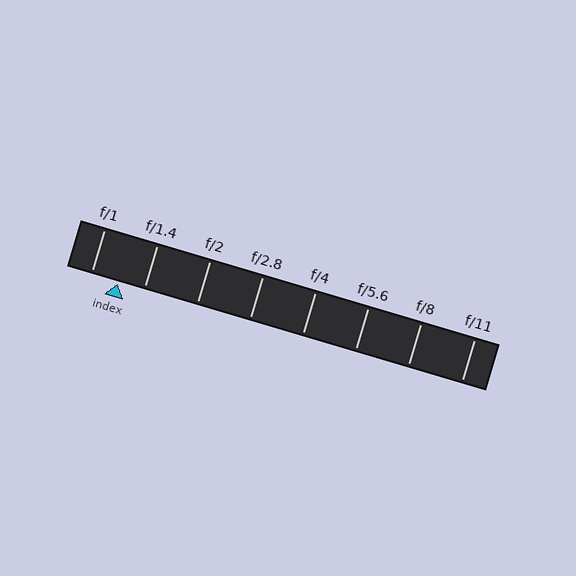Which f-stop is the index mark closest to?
The index mark is closest to f/1.4.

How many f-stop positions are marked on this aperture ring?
There are 8 f-stop positions marked.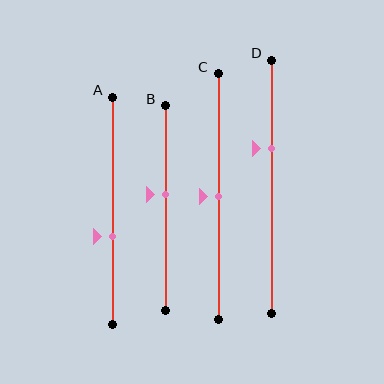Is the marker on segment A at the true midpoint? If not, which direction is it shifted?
No, the marker on segment A is shifted downward by about 12% of the segment length.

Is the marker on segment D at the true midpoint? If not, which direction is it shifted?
No, the marker on segment D is shifted upward by about 15% of the segment length.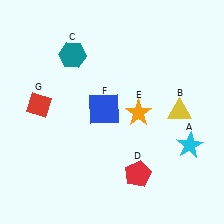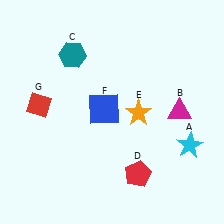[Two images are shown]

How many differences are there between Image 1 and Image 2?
There is 1 difference between the two images.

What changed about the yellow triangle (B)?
In Image 1, B is yellow. In Image 2, it changed to magenta.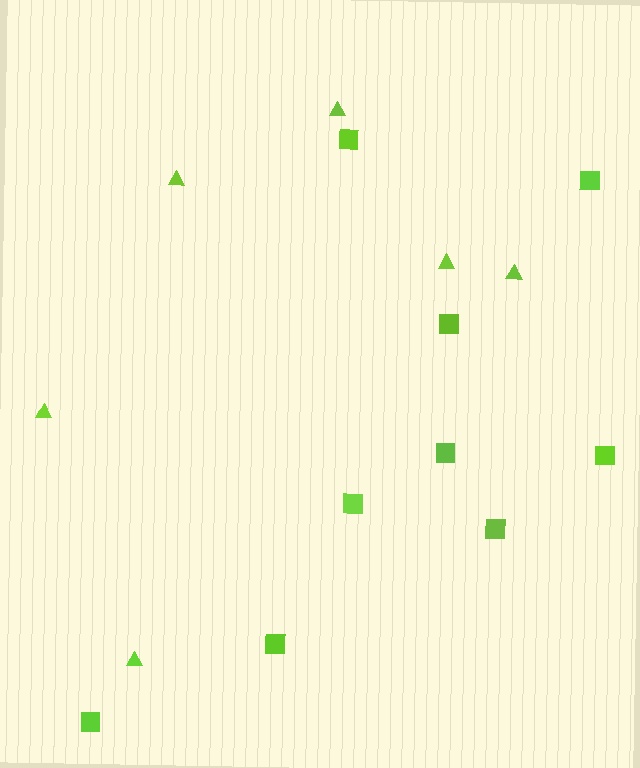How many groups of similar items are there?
There are 2 groups: one group of squares (9) and one group of triangles (6).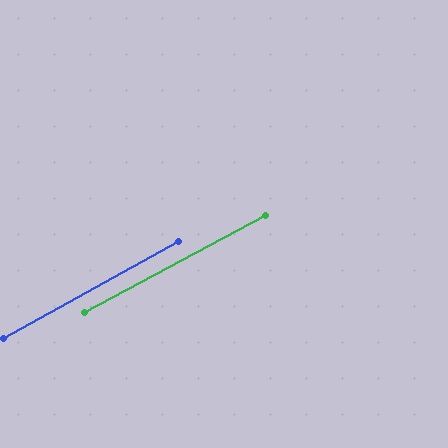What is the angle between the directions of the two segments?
Approximately 1 degree.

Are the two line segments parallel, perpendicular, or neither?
Parallel — their directions differ by only 0.8°.